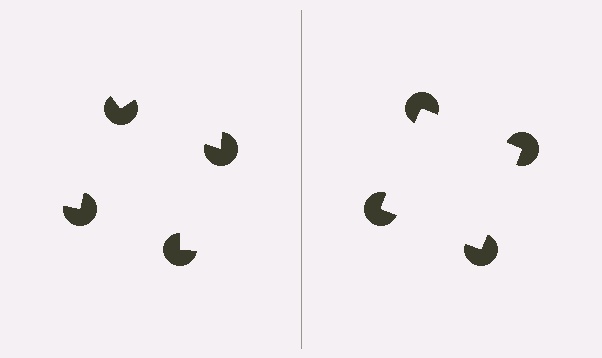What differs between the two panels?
The pac-man discs are positioned identically on both sides; only the wedge orientations differ. On the right they align to a square; on the left they are misaligned.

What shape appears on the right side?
An illusory square.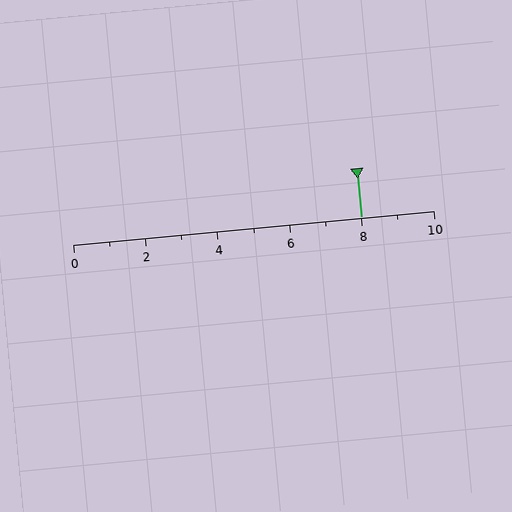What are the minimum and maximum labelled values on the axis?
The axis runs from 0 to 10.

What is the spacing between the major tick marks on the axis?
The major ticks are spaced 2 apart.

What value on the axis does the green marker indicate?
The marker indicates approximately 8.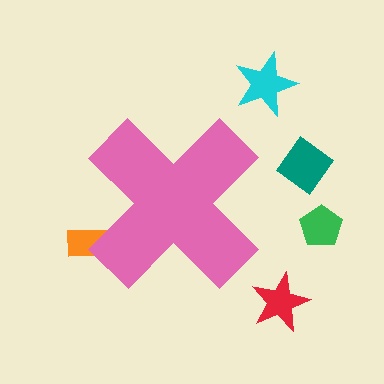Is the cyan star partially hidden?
No, the cyan star is fully visible.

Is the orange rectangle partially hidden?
Yes, the orange rectangle is partially hidden behind the pink cross.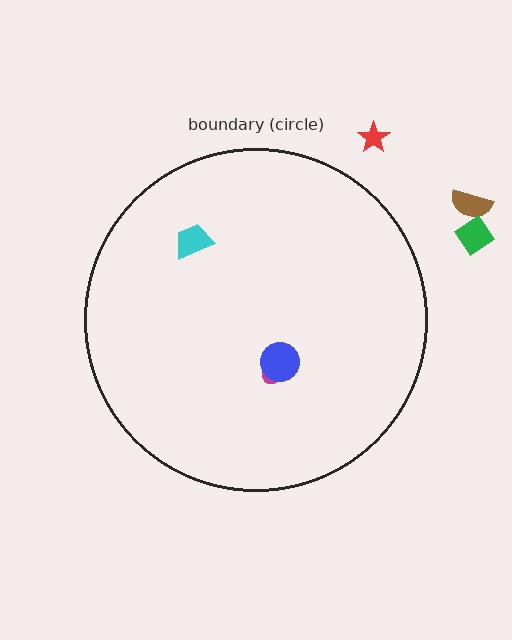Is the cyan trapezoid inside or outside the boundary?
Inside.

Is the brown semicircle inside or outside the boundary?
Outside.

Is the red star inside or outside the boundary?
Outside.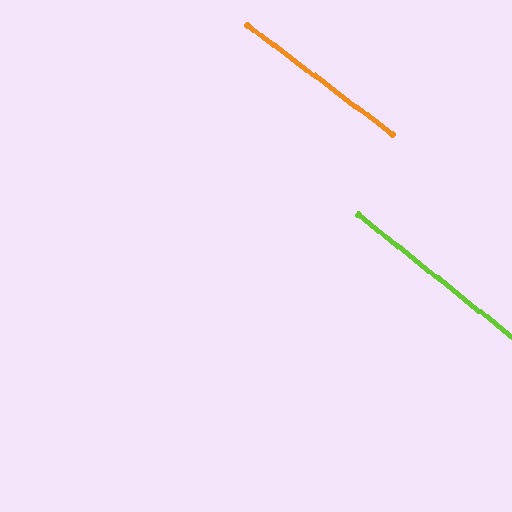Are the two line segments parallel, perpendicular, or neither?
Parallel — their directions differ by only 1.8°.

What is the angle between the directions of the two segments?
Approximately 2 degrees.